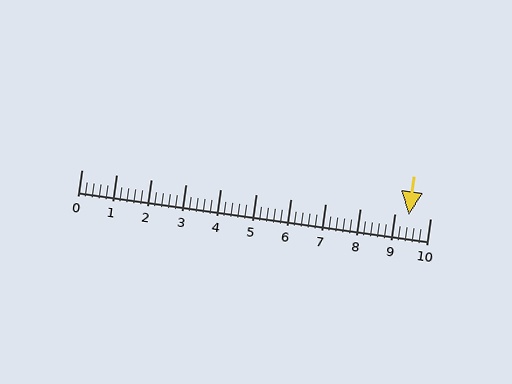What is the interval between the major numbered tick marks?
The major tick marks are spaced 1 units apart.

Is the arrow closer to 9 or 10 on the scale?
The arrow is closer to 9.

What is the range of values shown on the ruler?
The ruler shows values from 0 to 10.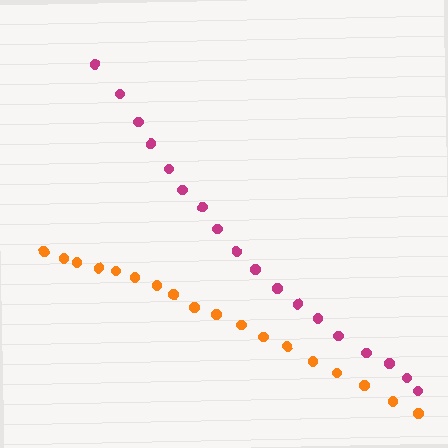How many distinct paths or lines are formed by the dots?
There are 2 distinct paths.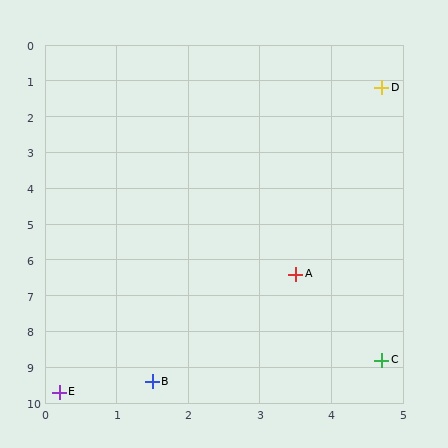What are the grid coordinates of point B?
Point B is at approximately (1.5, 9.4).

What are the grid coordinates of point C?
Point C is at approximately (4.7, 8.8).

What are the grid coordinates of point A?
Point A is at approximately (3.5, 6.4).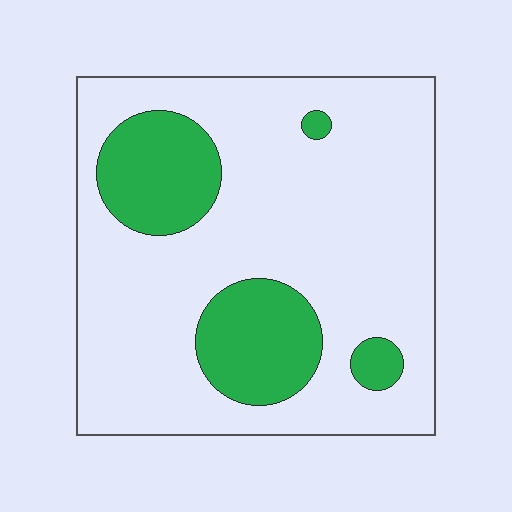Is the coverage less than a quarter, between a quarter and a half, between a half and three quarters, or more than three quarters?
Less than a quarter.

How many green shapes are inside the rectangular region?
4.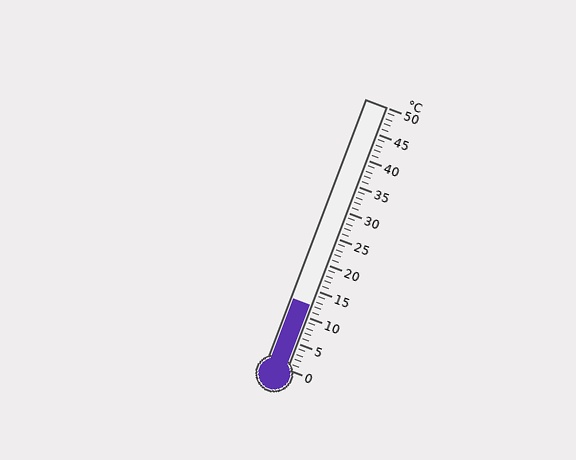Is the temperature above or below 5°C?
The temperature is above 5°C.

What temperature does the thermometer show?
The thermometer shows approximately 12°C.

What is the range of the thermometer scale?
The thermometer scale ranges from 0°C to 50°C.